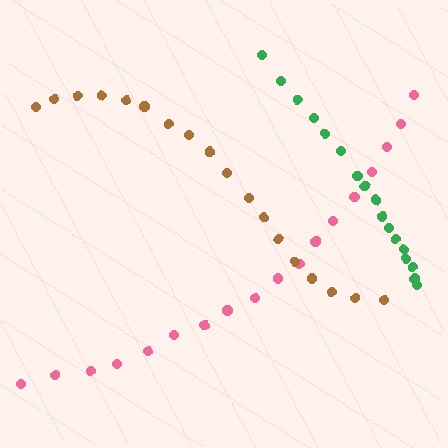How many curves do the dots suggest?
There are 3 distinct paths.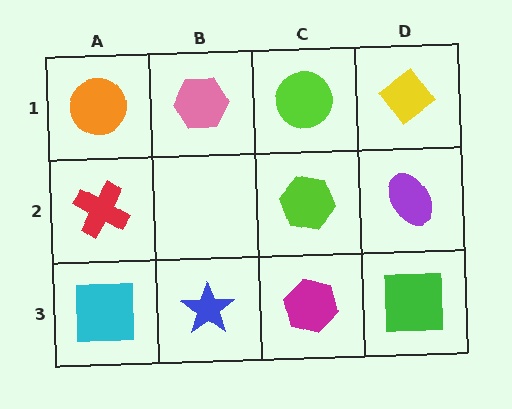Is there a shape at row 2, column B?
No, that cell is empty.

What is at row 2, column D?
A purple ellipse.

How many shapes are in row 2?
3 shapes.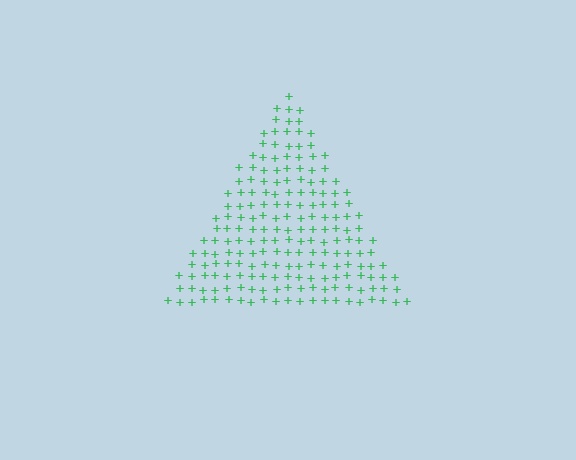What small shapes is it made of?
It is made of small plus signs.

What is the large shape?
The large shape is a triangle.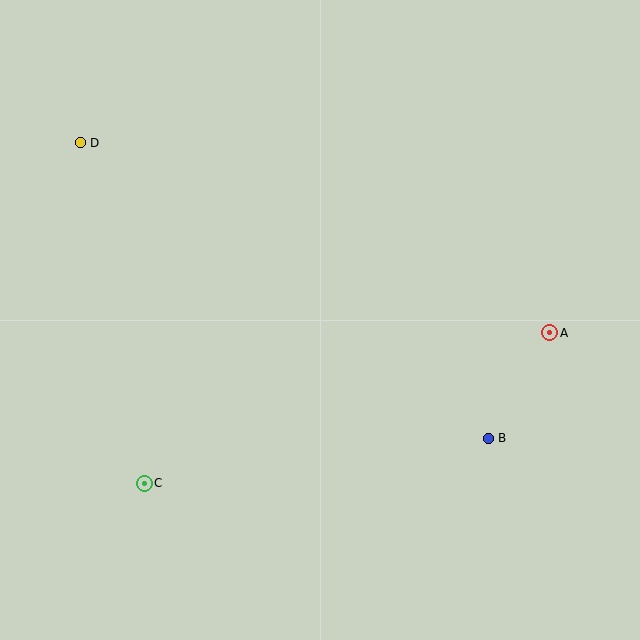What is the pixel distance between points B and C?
The distance between B and C is 347 pixels.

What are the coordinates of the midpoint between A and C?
The midpoint between A and C is at (347, 408).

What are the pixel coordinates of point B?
Point B is at (488, 438).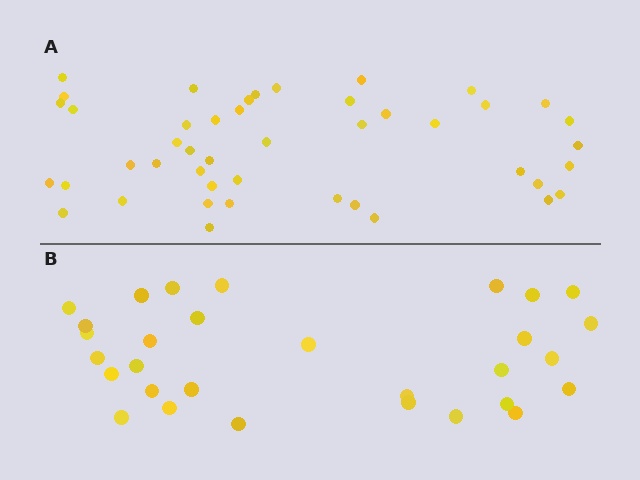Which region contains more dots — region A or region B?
Region A (the top region) has more dots.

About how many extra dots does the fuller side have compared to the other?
Region A has approximately 15 more dots than region B.